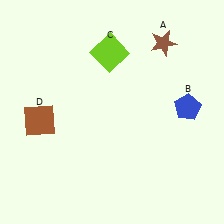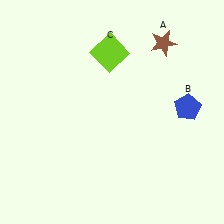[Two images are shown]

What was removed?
The brown square (D) was removed in Image 2.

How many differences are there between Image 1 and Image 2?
There is 1 difference between the two images.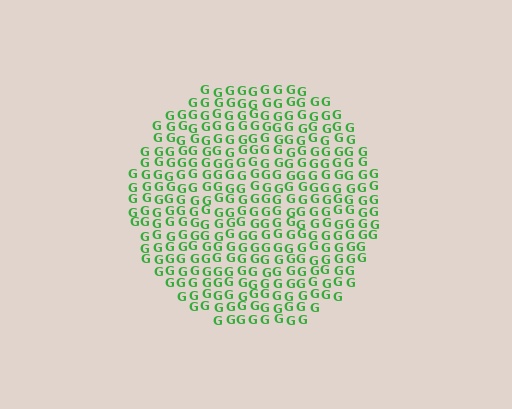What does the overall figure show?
The overall figure shows a circle.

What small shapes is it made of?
It is made of small letter G's.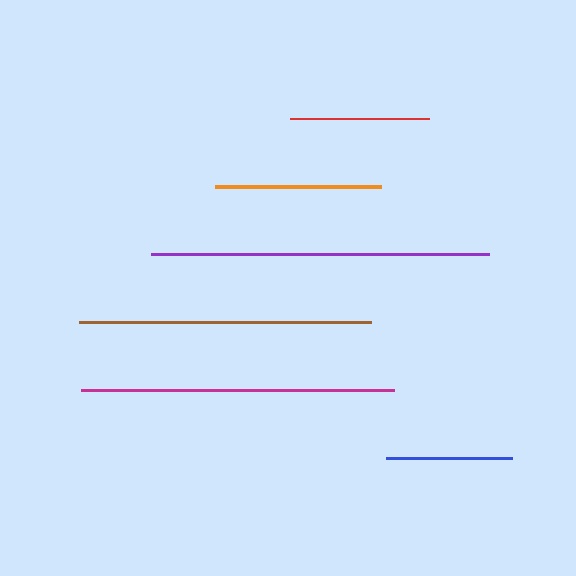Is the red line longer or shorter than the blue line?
The red line is longer than the blue line.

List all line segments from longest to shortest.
From longest to shortest: purple, magenta, brown, orange, red, blue.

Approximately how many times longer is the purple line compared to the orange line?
The purple line is approximately 2.0 times the length of the orange line.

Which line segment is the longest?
The purple line is the longest at approximately 338 pixels.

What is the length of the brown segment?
The brown segment is approximately 292 pixels long.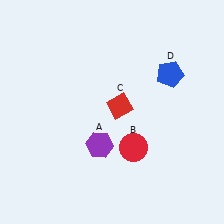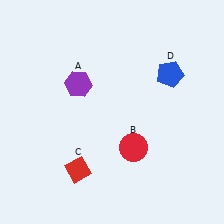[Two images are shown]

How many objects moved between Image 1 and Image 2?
2 objects moved between the two images.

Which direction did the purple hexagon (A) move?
The purple hexagon (A) moved up.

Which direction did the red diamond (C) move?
The red diamond (C) moved down.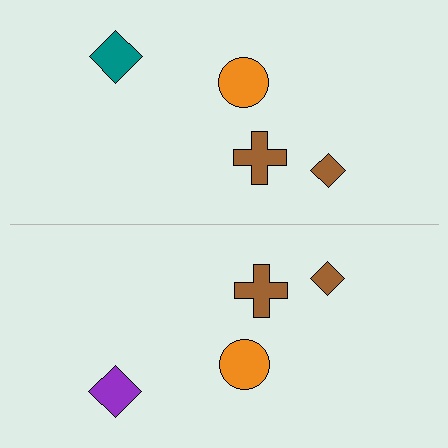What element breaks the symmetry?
The purple diamond on the bottom side breaks the symmetry — its mirror counterpart is teal.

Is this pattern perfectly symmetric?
No, the pattern is not perfectly symmetric. The purple diamond on the bottom side breaks the symmetry — its mirror counterpart is teal.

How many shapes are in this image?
There are 8 shapes in this image.